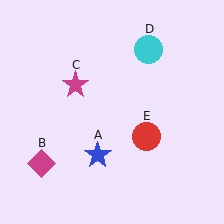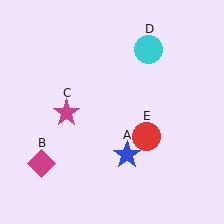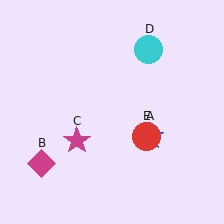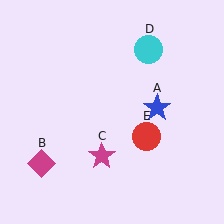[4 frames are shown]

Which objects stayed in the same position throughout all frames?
Magenta diamond (object B) and cyan circle (object D) and red circle (object E) remained stationary.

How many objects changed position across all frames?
2 objects changed position: blue star (object A), magenta star (object C).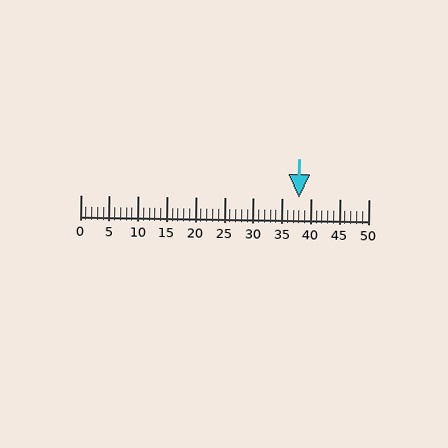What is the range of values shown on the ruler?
The ruler shows values from 0 to 50.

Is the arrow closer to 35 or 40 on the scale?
The arrow is closer to 40.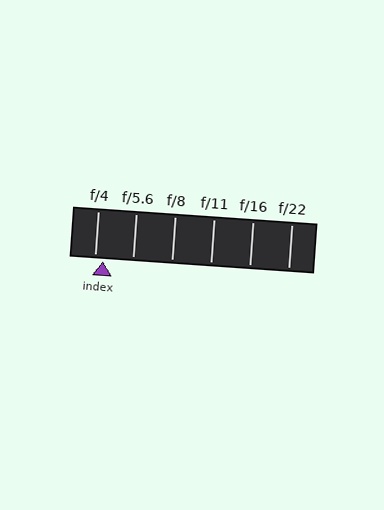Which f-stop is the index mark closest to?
The index mark is closest to f/4.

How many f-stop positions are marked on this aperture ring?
There are 6 f-stop positions marked.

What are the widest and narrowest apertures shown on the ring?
The widest aperture shown is f/4 and the narrowest is f/22.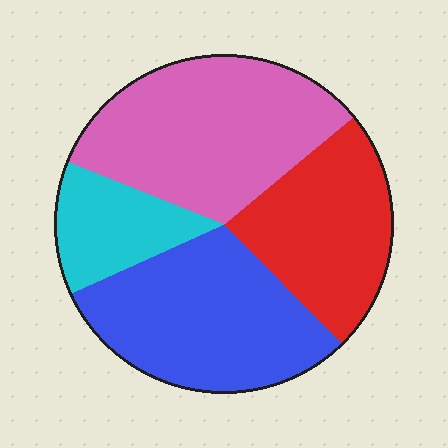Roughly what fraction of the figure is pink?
Pink takes up between a quarter and a half of the figure.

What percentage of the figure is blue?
Blue covers around 30% of the figure.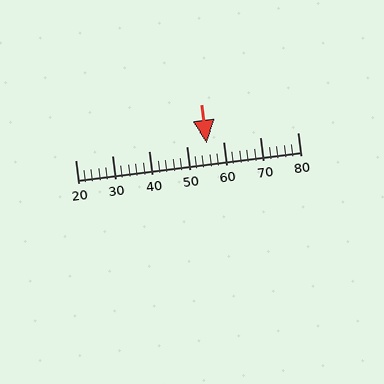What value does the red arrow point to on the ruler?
The red arrow points to approximately 56.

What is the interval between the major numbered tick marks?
The major tick marks are spaced 10 units apart.